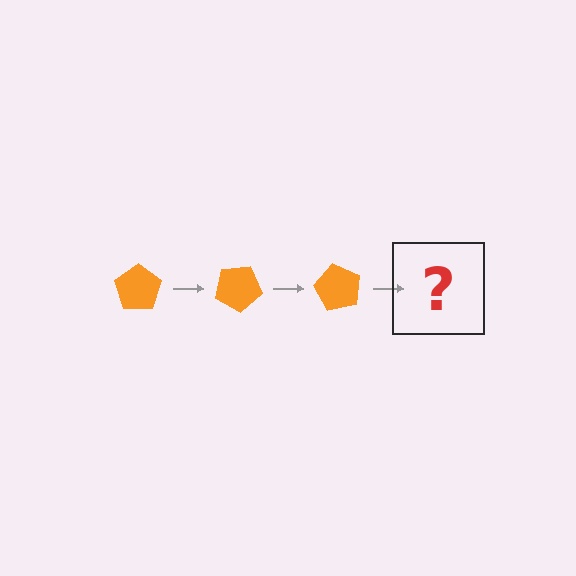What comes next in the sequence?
The next element should be an orange pentagon rotated 90 degrees.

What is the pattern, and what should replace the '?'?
The pattern is that the pentagon rotates 30 degrees each step. The '?' should be an orange pentagon rotated 90 degrees.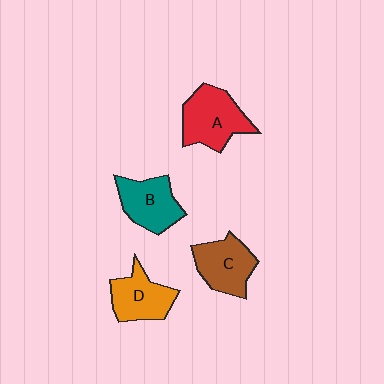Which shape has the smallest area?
Shape D (orange).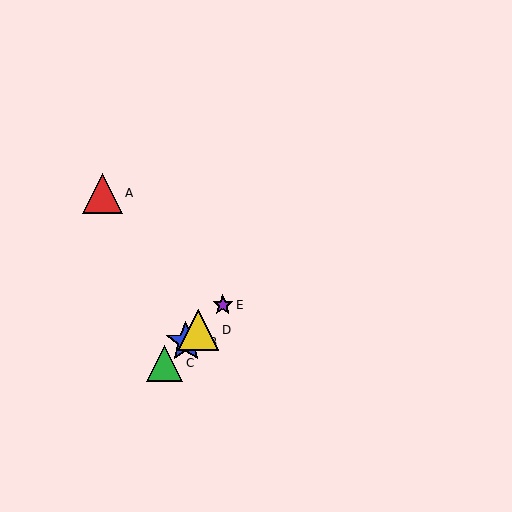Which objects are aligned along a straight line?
Objects B, C, D, E are aligned along a straight line.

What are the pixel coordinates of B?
Object B is at (186, 342).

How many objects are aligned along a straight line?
4 objects (B, C, D, E) are aligned along a straight line.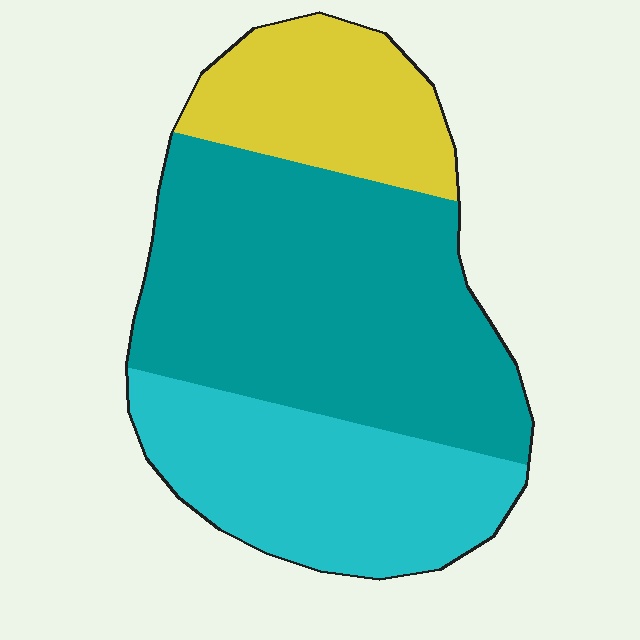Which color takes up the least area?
Yellow, at roughly 20%.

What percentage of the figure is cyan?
Cyan takes up between a sixth and a third of the figure.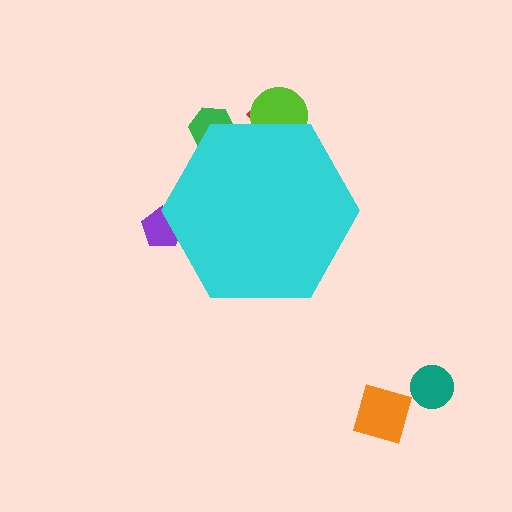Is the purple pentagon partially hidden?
Yes, the purple pentagon is partially hidden behind the cyan hexagon.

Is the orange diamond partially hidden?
No, the orange diamond is fully visible.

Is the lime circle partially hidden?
Yes, the lime circle is partially hidden behind the cyan hexagon.